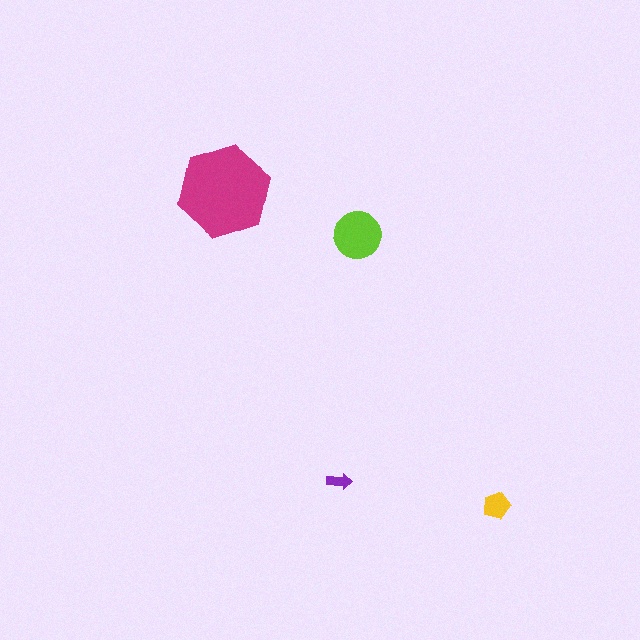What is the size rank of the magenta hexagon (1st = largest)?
1st.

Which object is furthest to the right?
The yellow pentagon is rightmost.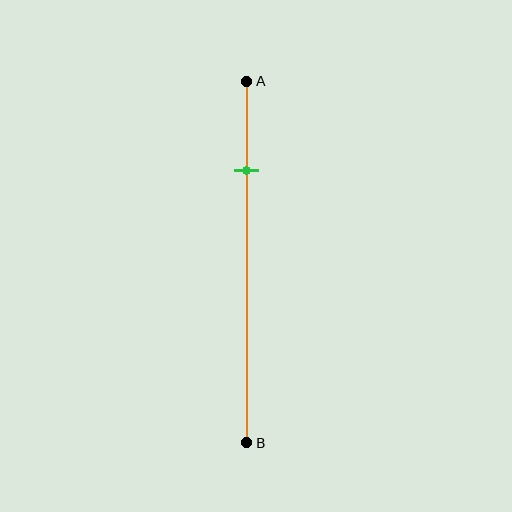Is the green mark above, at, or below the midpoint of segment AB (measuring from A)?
The green mark is above the midpoint of segment AB.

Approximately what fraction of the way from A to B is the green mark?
The green mark is approximately 25% of the way from A to B.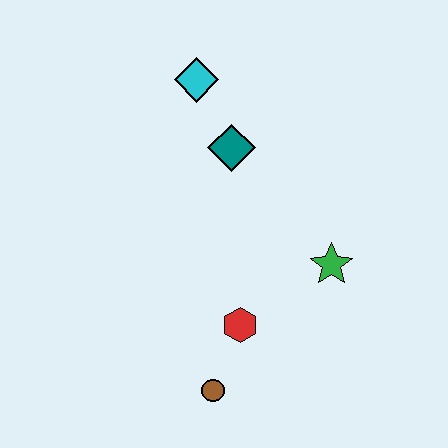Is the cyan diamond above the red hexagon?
Yes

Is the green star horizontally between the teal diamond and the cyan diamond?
No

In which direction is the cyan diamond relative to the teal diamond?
The cyan diamond is above the teal diamond.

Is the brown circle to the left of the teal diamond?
Yes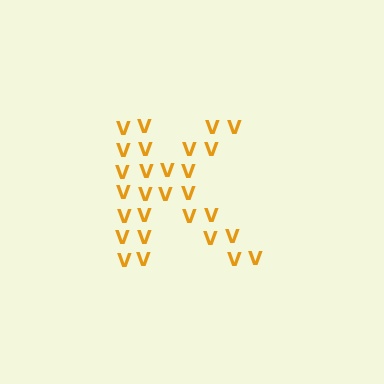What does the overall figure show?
The overall figure shows the letter K.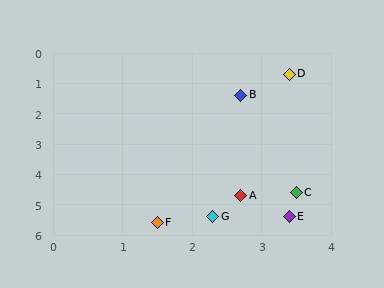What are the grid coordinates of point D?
Point D is at approximately (3.4, 0.7).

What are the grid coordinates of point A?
Point A is at approximately (2.7, 4.7).